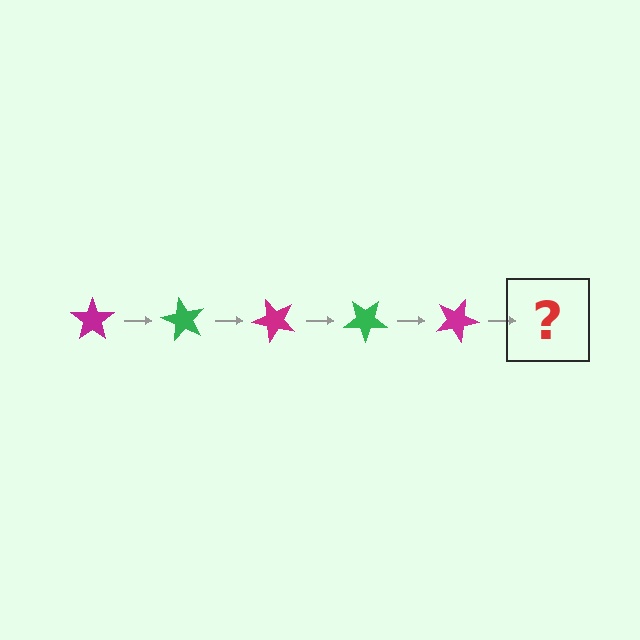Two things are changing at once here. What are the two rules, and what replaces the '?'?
The two rules are that it rotates 60 degrees each step and the color cycles through magenta and green. The '?' should be a green star, rotated 300 degrees from the start.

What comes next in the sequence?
The next element should be a green star, rotated 300 degrees from the start.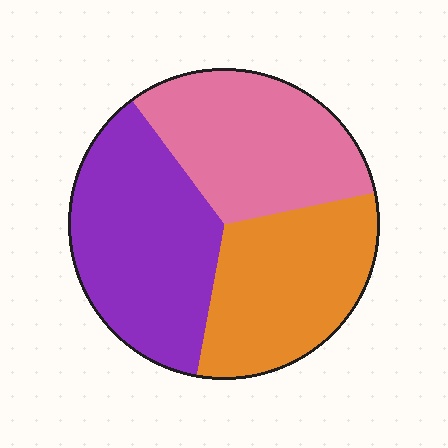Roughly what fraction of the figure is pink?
Pink takes up about one third (1/3) of the figure.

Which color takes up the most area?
Purple, at roughly 35%.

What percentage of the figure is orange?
Orange takes up about one third (1/3) of the figure.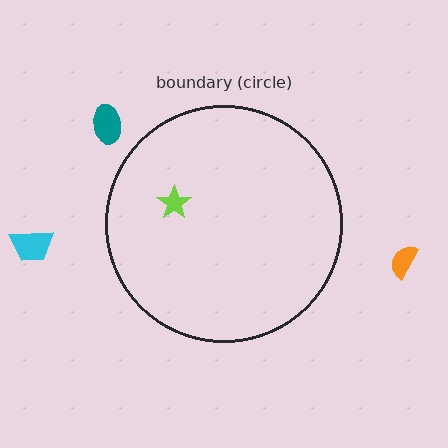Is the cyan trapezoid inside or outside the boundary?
Outside.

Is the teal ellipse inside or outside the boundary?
Outside.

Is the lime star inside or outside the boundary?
Inside.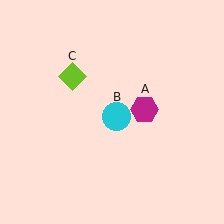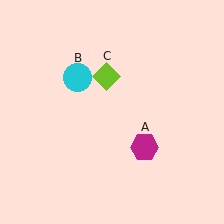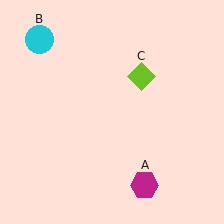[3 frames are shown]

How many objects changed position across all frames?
3 objects changed position: magenta hexagon (object A), cyan circle (object B), lime diamond (object C).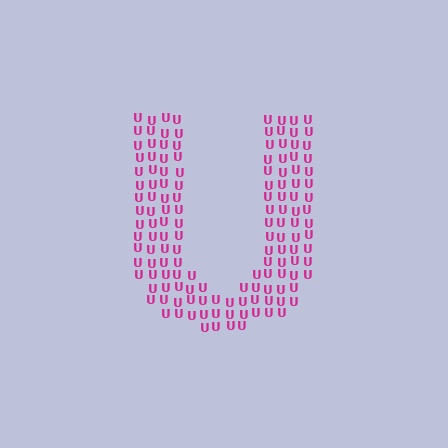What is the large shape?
The large shape is the letter U.